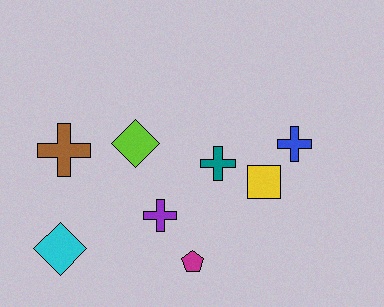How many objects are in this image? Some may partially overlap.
There are 8 objects.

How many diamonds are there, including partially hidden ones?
There are 2 diamonds.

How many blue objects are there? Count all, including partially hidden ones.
There is 1 blue object.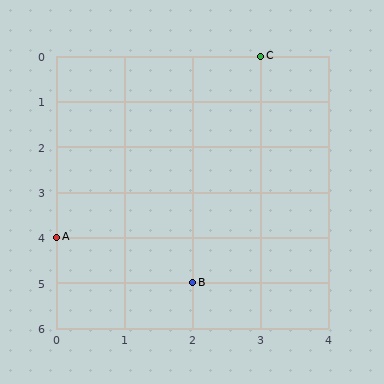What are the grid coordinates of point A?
Point A is at grid coordinates (0, 4).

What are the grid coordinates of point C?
Point C is at grid coordinates (3, 0).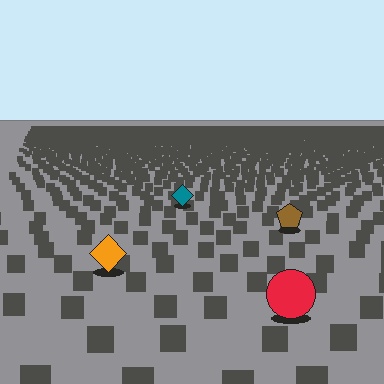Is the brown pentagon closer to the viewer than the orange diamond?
No. The orange diamond is closer — you can tell from the texture gradient: the ground texture is coarser near it.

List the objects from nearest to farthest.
From nearest to farthest: the red circle, the orange diamond, the brown pentagon, the teal diamond.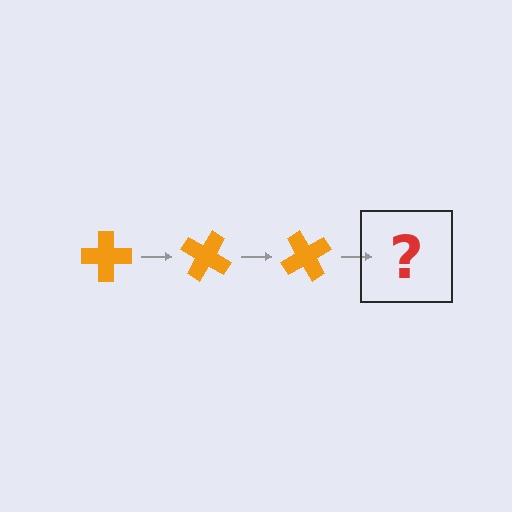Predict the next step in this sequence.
The next step is an orange cross rotated 90 degrees.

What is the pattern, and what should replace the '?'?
The pattern is that the cross rotates 30 degrees each step. The '?' should be an orange cross rotated 90 degrees.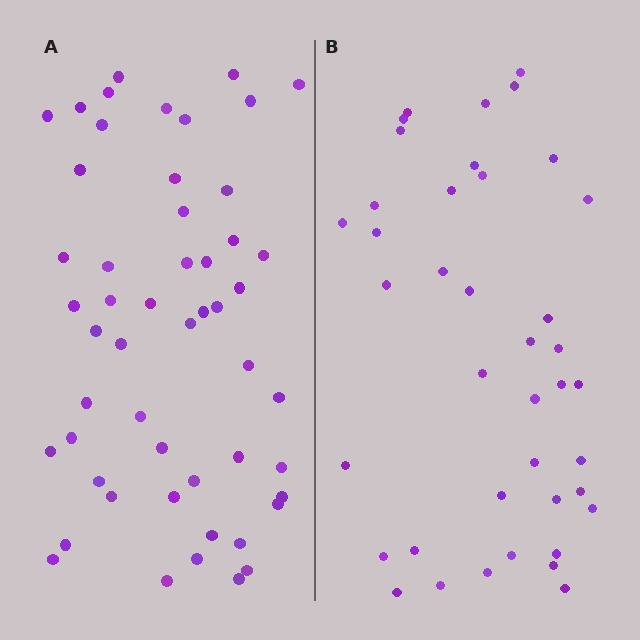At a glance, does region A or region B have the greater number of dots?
Region A (the left region) has more dots.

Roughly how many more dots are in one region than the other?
Region A has roughly 12 or so more dots than region B.